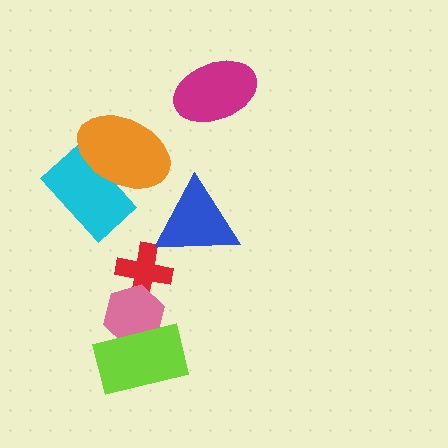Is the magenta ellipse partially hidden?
No, no other shape covers it.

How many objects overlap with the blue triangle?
0 objects overlap with the blue triangle.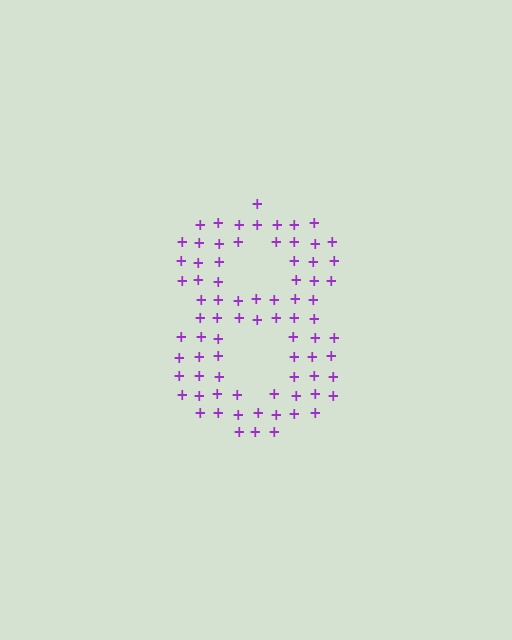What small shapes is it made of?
It is made of small plus signs.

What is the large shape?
The large shape is the digit 8.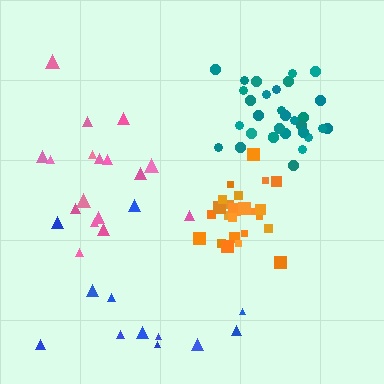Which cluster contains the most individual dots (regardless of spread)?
Teal (32).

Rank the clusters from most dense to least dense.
orange, teal, pink, blue.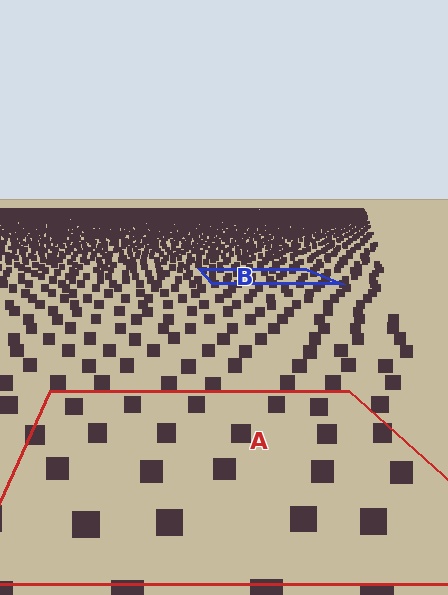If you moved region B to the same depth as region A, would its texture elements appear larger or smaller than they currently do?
They would appear larger. At a closer depth, the same texture elements are projected at a bigger on-screen size.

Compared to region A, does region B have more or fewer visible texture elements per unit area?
Region B has more texture elements per unit area — they are packed more densely because it is farther away.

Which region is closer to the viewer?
Region A is closer. The texture elements there are larger and more spread out.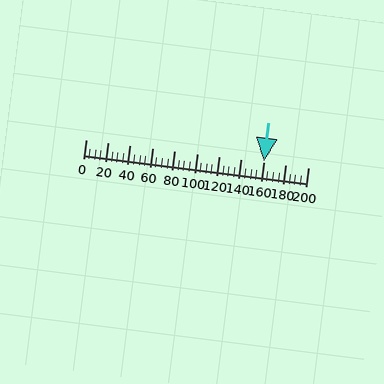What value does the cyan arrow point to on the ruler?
The cyan arrow points to approximately 160.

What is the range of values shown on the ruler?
The ruler shows values from 0 to 200.